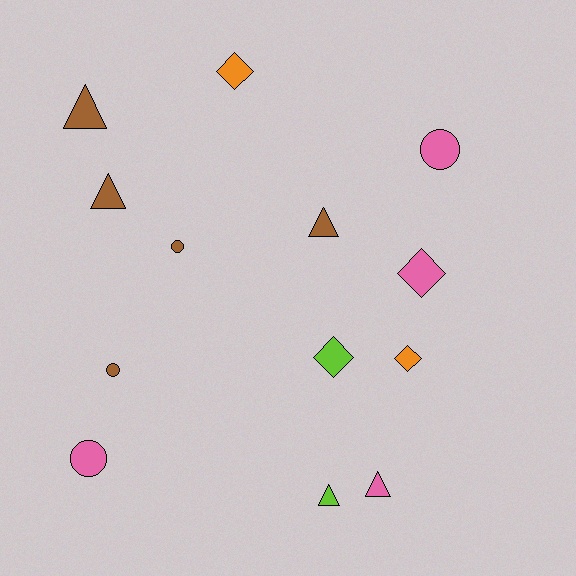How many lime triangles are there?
There is 1 lime triangle.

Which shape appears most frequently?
Triangle, with 5 objects.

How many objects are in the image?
There are 13 objects.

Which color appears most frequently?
Brown, with 5 objects.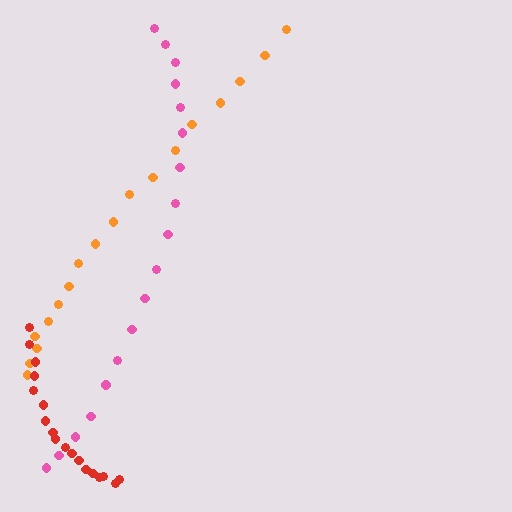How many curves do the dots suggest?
There are 3 distinct paths.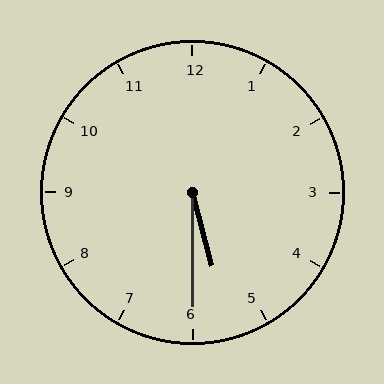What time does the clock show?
5:30.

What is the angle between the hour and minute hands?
Approximately 15 degrees.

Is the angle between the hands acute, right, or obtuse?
It is acute.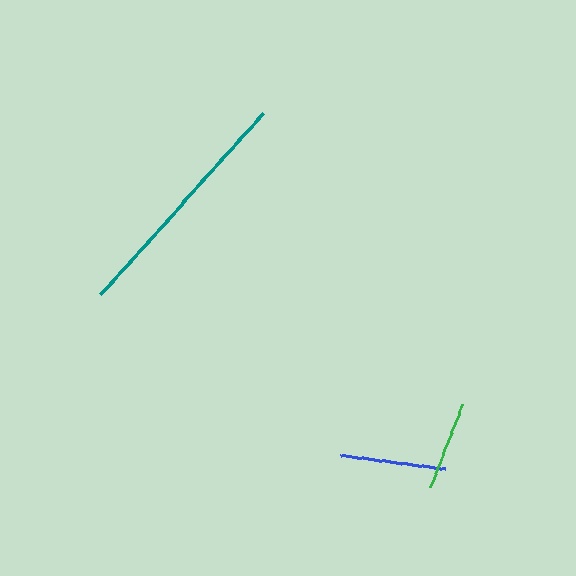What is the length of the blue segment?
The blue segment is approximately 105 pixels long.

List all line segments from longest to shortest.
From longest to shortest: teal, blue, green.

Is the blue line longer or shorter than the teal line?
The teal line is longer than the blue line.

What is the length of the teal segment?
The teal segment is approximately 243 pixels long.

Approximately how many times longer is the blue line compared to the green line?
The blue line is approximately 1.2 times the length of the green line.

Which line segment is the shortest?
The green line is the shortest at approximately 90 pixels.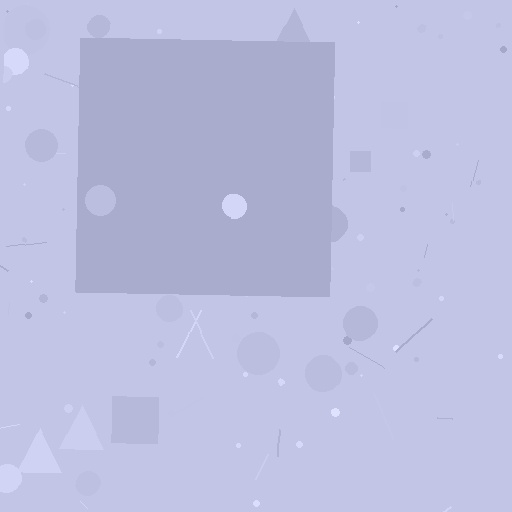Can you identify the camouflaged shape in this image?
The camouflaged shape is a square.